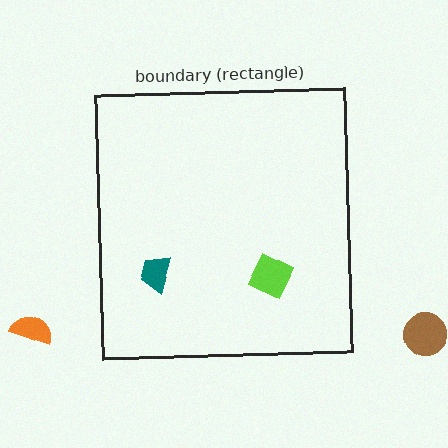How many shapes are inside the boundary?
2 inside, 2 outside.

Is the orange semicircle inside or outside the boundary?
Outside.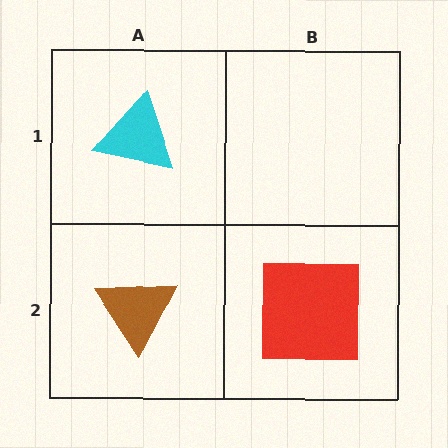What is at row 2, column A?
A brown triangle.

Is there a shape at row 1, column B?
No, that cell is empty.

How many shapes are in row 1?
1 shape.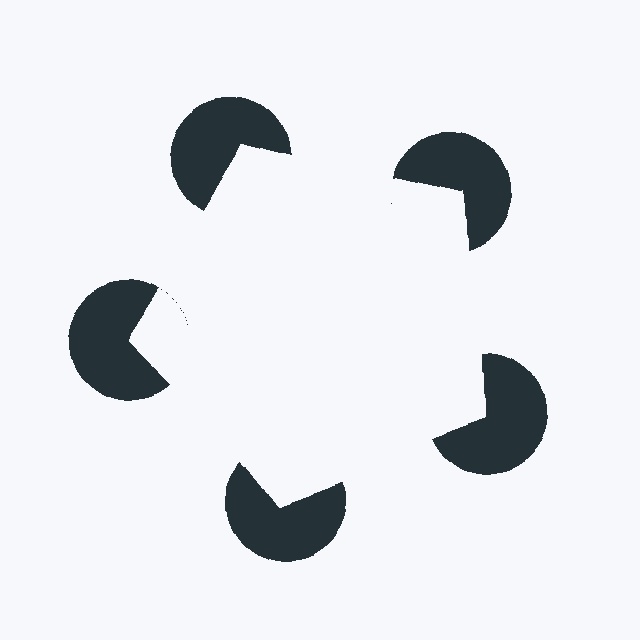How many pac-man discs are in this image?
There are 5 — one at each vertex of the illusory pentagon.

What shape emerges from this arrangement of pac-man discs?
An illusory pentagon — its edges are inferred from the aligned wedge cuts in the pac-man discs, not physically drawn.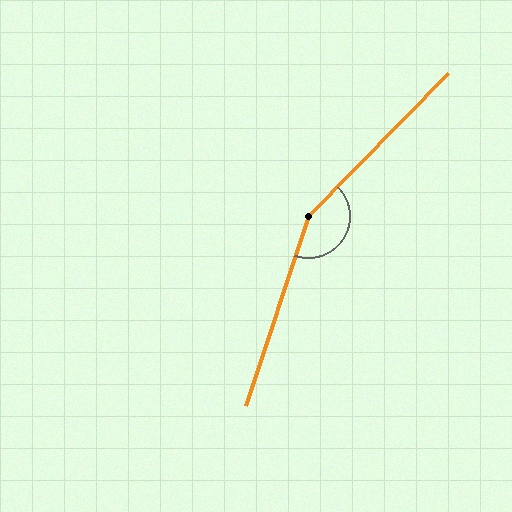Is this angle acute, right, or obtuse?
It is obtuse.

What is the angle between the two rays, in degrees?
Approximately 154 degrees.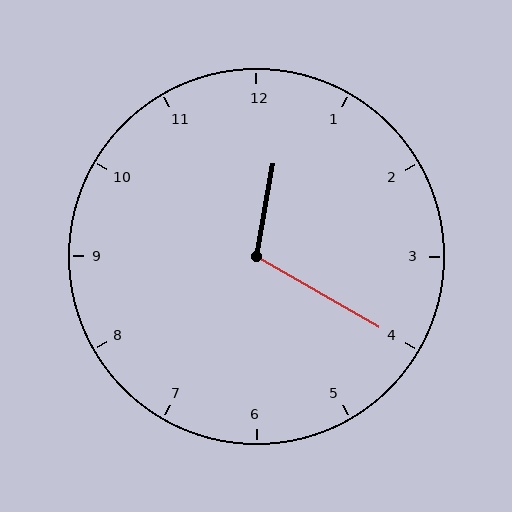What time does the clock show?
12:20.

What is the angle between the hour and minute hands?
Approximately 110 degrees.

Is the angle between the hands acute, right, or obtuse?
It is obtuse.